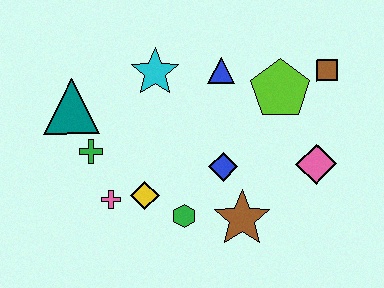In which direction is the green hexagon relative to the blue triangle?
The green hexagon is below the blue triangle.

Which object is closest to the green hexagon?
The yellow diamond is closest to the green hexagon.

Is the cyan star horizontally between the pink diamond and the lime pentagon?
No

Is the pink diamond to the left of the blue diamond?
No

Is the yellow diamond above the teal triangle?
No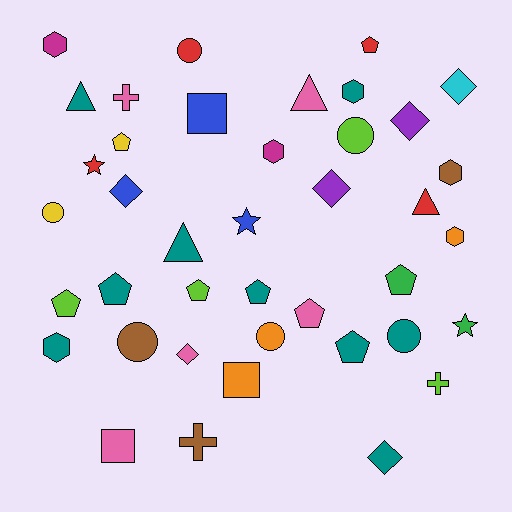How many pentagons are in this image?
There are 9 pentagons.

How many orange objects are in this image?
There are 3 orange objects.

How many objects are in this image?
There are 40 objects.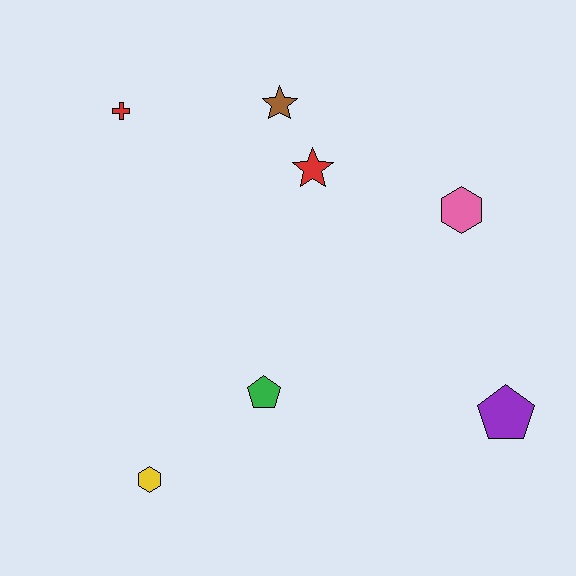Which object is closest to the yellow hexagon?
The green pentagon is closest to the yellow hexagon.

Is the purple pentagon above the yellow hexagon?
Yes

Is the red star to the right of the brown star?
Yes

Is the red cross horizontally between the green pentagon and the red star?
No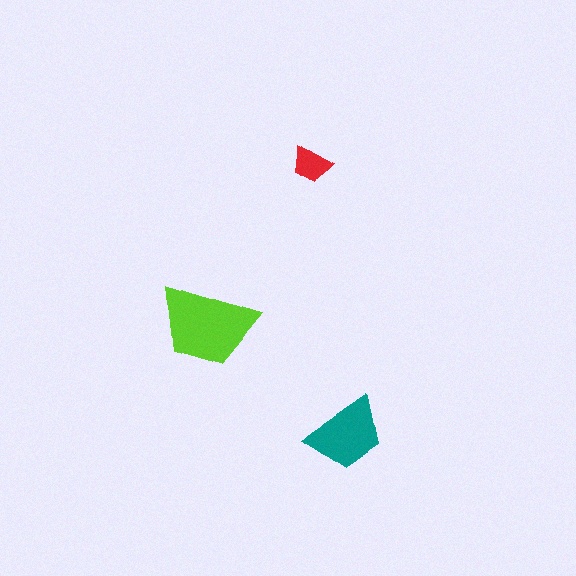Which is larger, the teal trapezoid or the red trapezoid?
The teal one.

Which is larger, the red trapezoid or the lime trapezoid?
The lime one.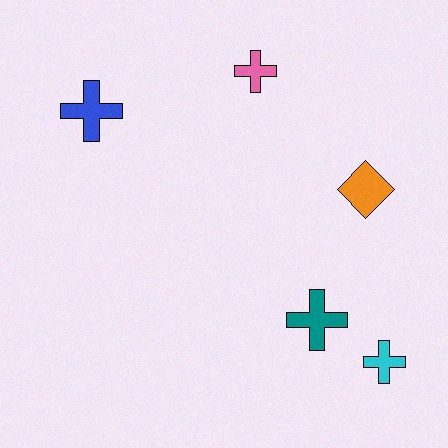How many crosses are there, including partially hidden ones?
There are 4 crosses.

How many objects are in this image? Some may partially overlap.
There are 5 objects.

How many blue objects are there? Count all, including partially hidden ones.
There is 1 blue object.